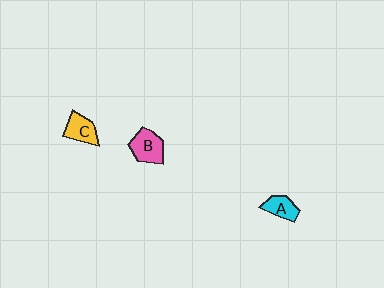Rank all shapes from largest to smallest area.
From largest to smallest: B (pink), C (yellow), A (cyan).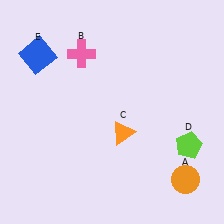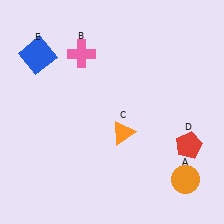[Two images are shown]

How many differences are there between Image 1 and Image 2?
There is 1 difference between the two images.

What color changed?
The pentagon (D) changed from lime in Image 1 to red in Image 2.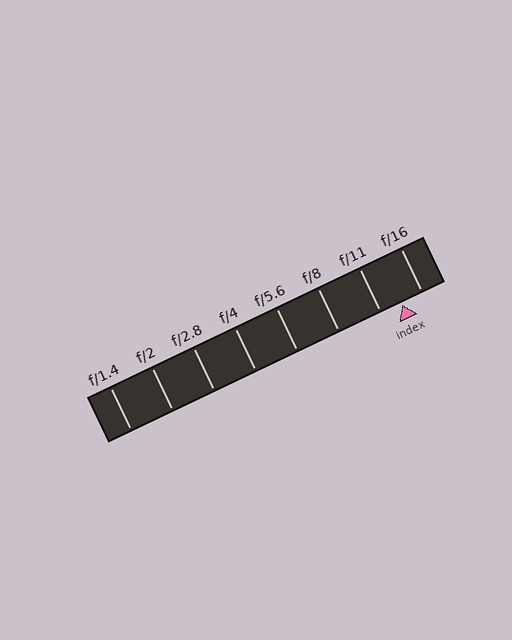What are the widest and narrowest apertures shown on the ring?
The widest aperture shown is f/1.4 and the narrowest is f/16.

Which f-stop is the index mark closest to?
The index mark is closest to f/16.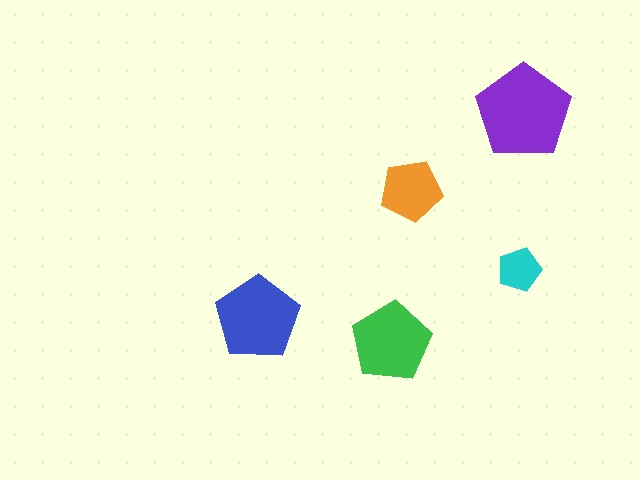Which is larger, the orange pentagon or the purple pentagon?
The purple one.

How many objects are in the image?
There are 5 objects in the image.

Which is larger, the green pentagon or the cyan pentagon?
The green one.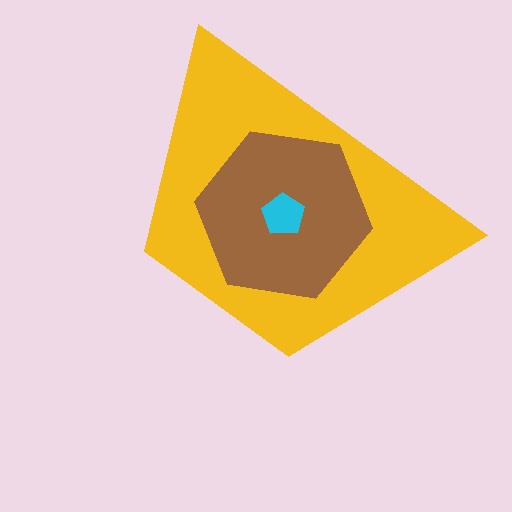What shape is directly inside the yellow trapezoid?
The brown hexagon.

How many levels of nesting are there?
3.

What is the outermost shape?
The yellow trapezoid.